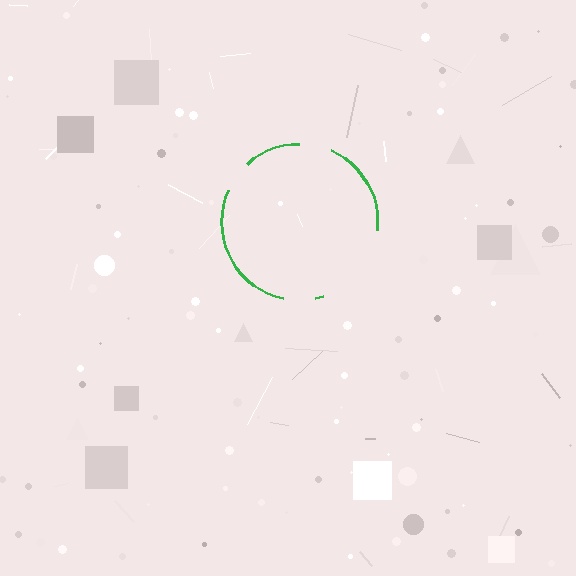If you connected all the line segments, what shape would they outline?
They would outline a circle.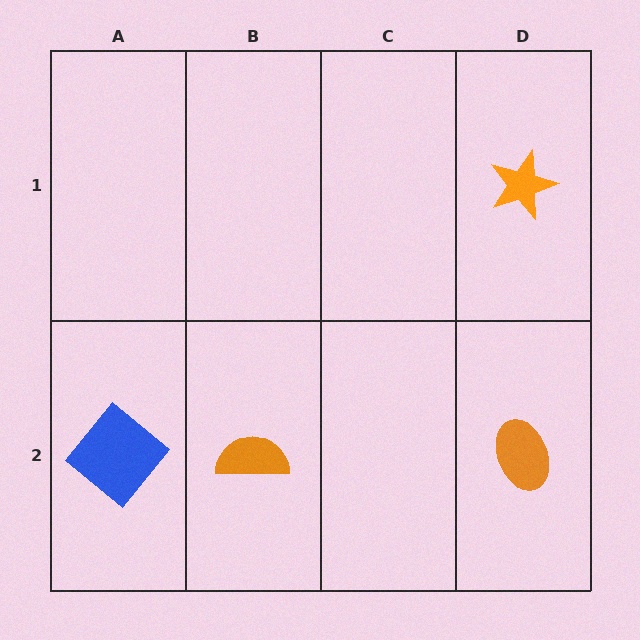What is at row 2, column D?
An orange ellipse.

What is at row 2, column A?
A blue diamond.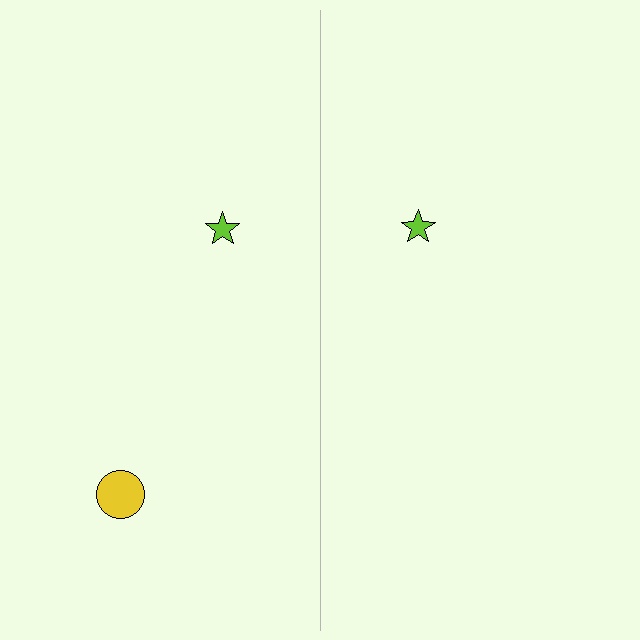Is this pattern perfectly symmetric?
No, the pattern is not perfectly symmetric. A yellow circle is missing from the right side.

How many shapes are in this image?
There are 3 shapes in this image.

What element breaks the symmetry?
A yellow circle is missing from the right side.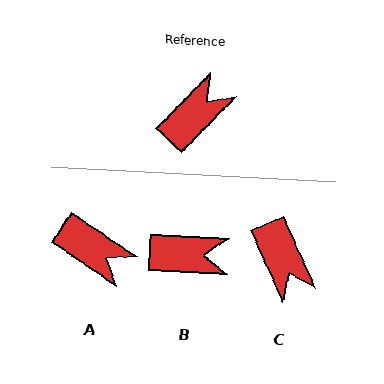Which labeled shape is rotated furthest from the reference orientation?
C, about 112 degrees away.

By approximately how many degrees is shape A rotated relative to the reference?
Approximately 80 degrees clockwise.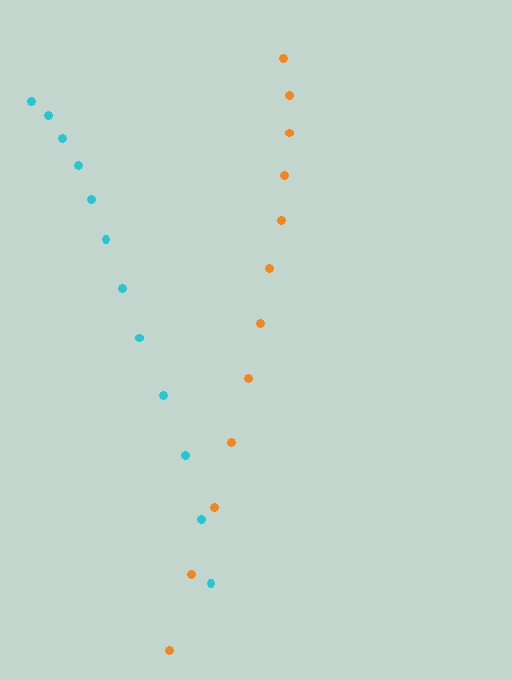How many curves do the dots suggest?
There are 2 distinct paths.